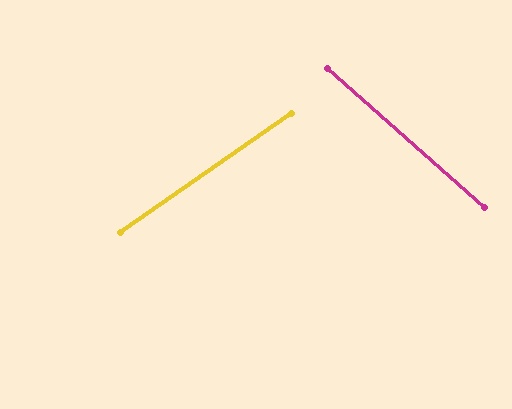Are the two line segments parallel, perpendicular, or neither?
Neither parallel nor perpendicular — they differ by about 76°.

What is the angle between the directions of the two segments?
Approximately 76 degrees.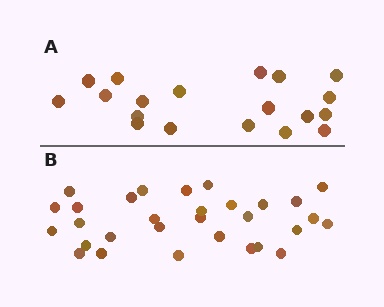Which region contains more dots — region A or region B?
Region B (the bottom region) has more dots.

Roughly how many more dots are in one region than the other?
Region B has roughly 12 or so more dots than region A.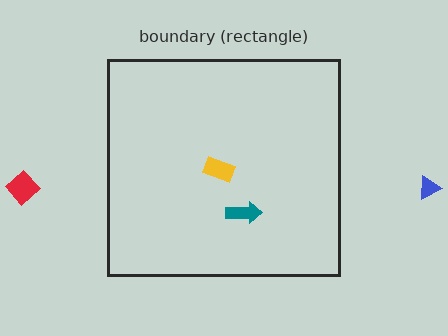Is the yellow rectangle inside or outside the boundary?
Inside.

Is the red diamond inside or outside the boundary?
Outside.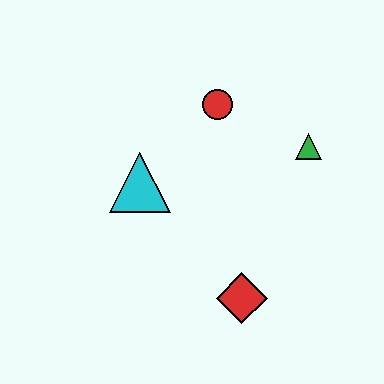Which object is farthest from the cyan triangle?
The green triangle is farthest from the cyan triangle.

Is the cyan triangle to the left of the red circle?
Yes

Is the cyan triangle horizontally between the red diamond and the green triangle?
No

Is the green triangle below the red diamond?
No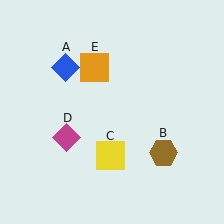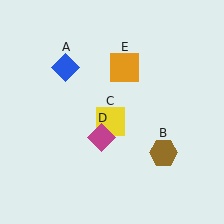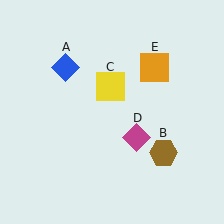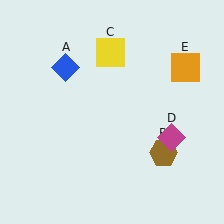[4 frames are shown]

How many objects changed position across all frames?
3 objects changed position: yellow square (object C), magenta diamond (object D), orange square (object E).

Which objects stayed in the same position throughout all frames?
Blue diamond (object A) and brown hexagon (object B) remained stationary.